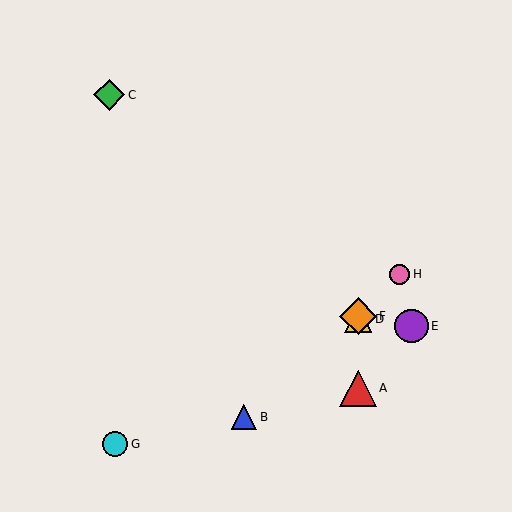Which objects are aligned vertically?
Objects A, D, F are aligned vertically.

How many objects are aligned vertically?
3 objects (A, D, F) are aligned vertically.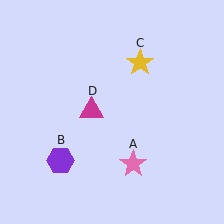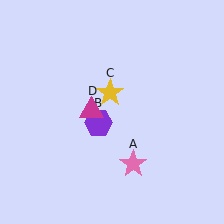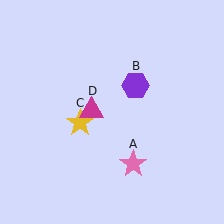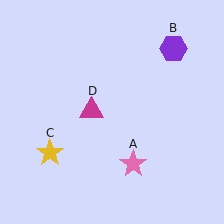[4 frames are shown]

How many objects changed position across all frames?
2 objects changed position: purple hexagon (object B), yellow star (object C).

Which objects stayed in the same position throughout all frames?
Pink star (object A) and magenta triangle (object D) remained stationary.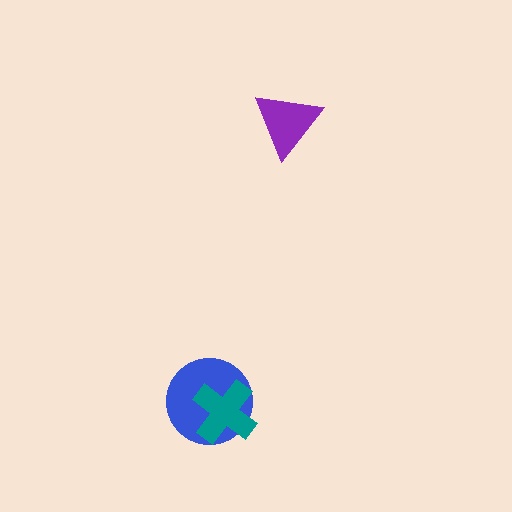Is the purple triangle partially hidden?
No, no other shape covers it.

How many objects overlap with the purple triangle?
0 objects overlap with the purple triangle.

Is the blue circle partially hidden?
Yes, it is partially covered by another shape.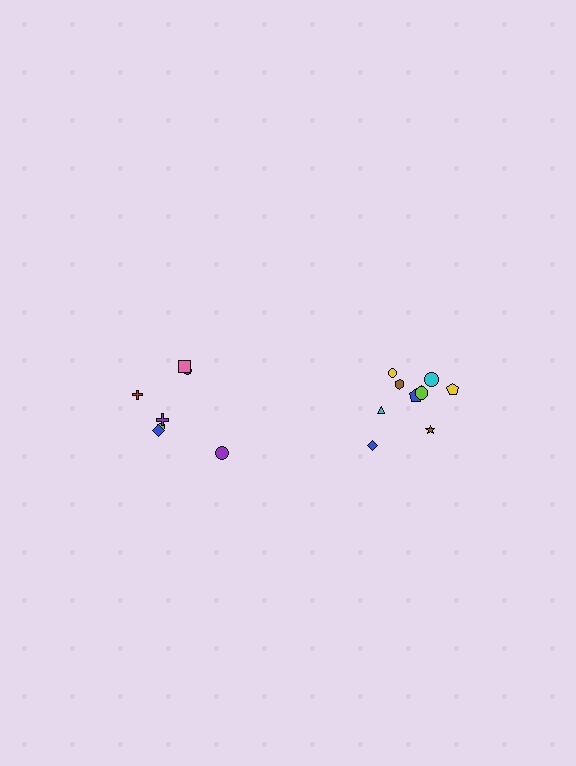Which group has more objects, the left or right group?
The right group.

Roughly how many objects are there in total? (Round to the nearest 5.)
Roughly 15 objects in total.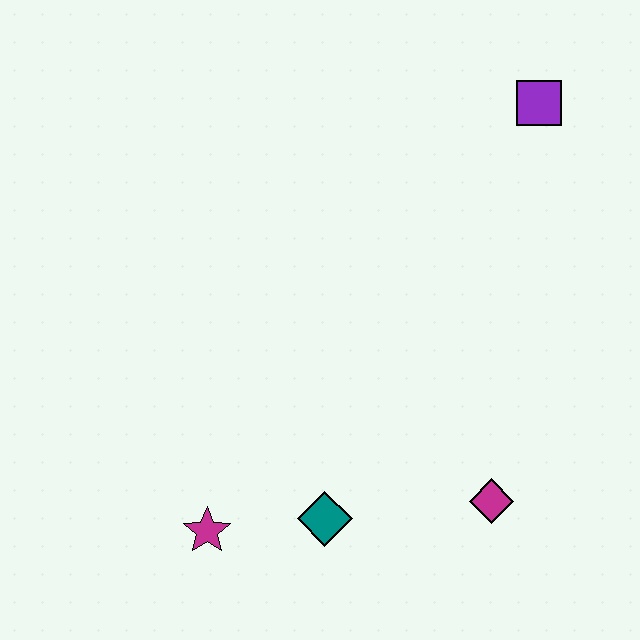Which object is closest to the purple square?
The magenta diamond is closest to the purple square.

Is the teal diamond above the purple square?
No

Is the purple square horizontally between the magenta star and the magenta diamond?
No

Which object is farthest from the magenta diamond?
The purple square is farthest from the magenta diamond.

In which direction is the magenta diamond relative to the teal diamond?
The magenta diamond is to the right of the teal diamond.